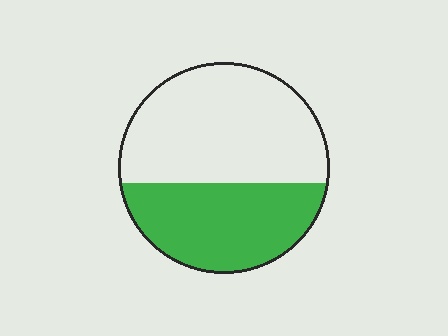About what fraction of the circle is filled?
About two fifths (2/5).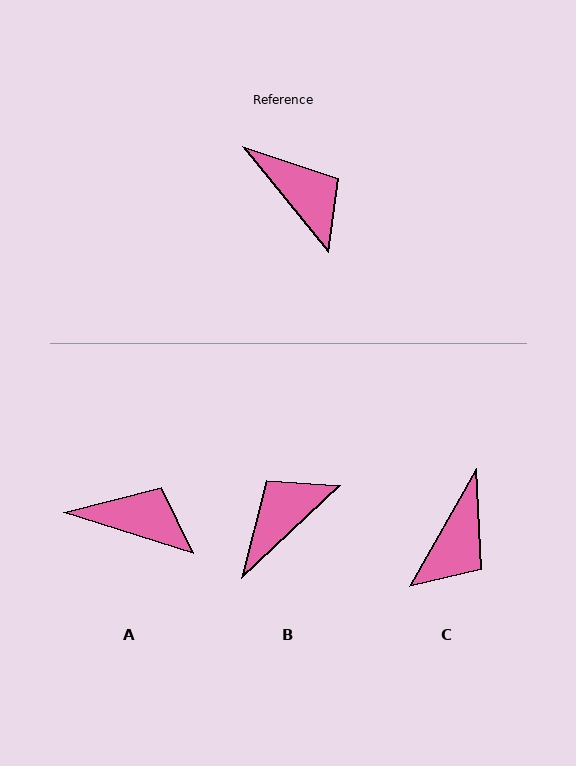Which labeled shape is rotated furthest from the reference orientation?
B, about 94 degrees away.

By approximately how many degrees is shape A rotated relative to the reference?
Approximately 33 degrees counter-clockwise.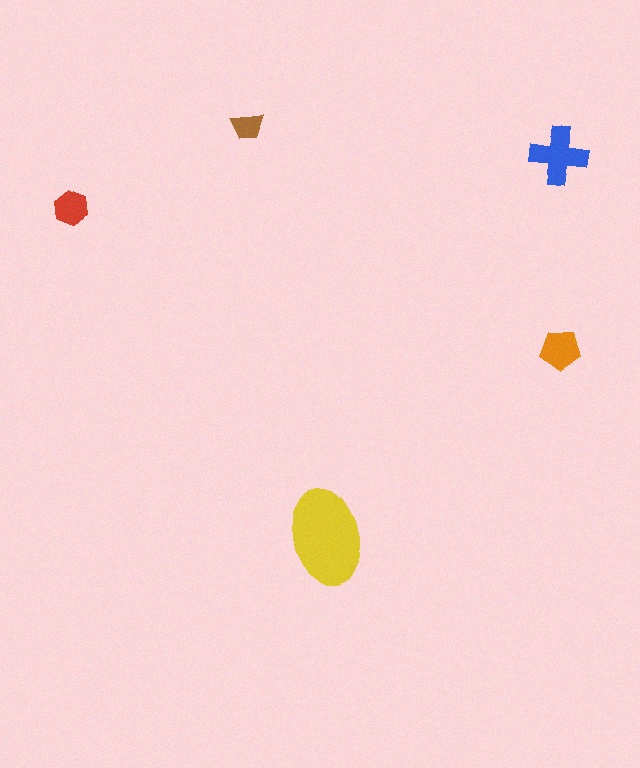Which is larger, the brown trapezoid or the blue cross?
The blue cross.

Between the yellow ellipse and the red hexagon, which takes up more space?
The yellow ellipse.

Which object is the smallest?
The brown trapezoid.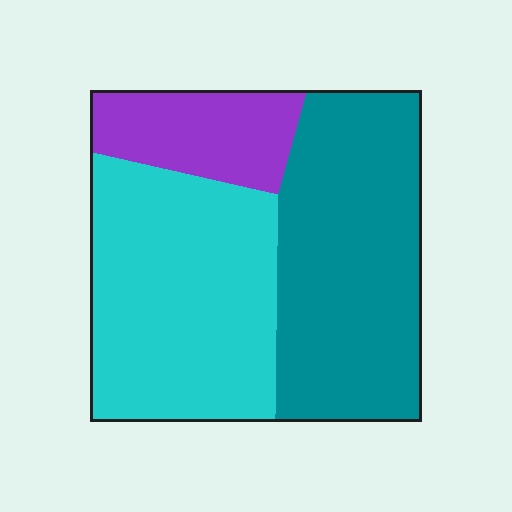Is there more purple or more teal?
Teal.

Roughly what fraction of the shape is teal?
Teal covers about 40% of the shape.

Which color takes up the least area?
Purple, at roughly 15%.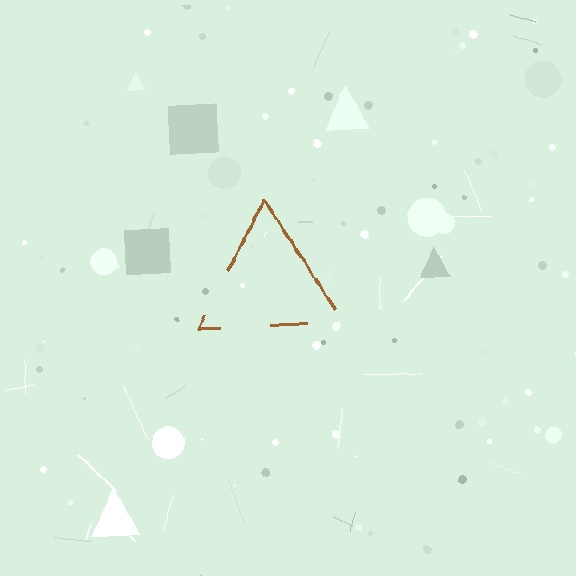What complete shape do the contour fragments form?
The contour fragments form a triangle.